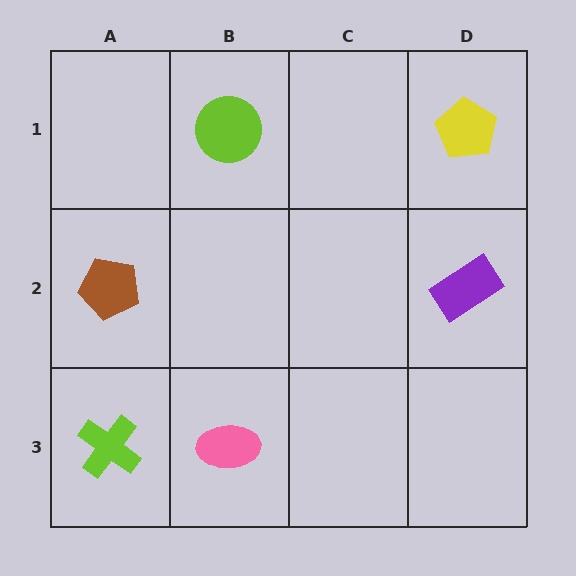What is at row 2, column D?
A purple rectangle.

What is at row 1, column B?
A lime circle.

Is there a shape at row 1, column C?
No, that cell is empty.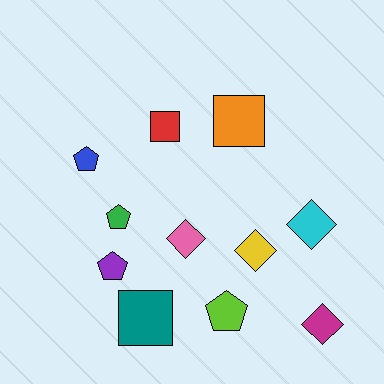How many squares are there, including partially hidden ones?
There are 3 squares.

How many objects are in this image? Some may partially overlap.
There are 11 objects.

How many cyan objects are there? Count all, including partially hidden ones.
There is 1 cyan object.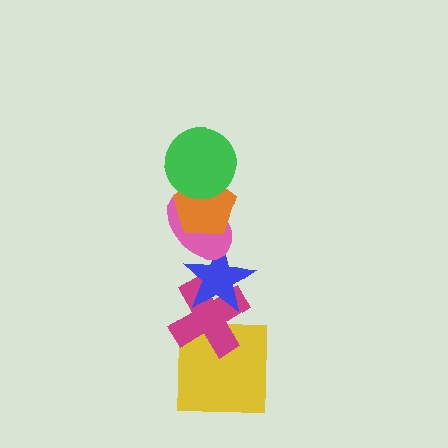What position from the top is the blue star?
The blue star is 4th from the top.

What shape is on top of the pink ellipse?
The orange pentagon is on top of the pink ellipse.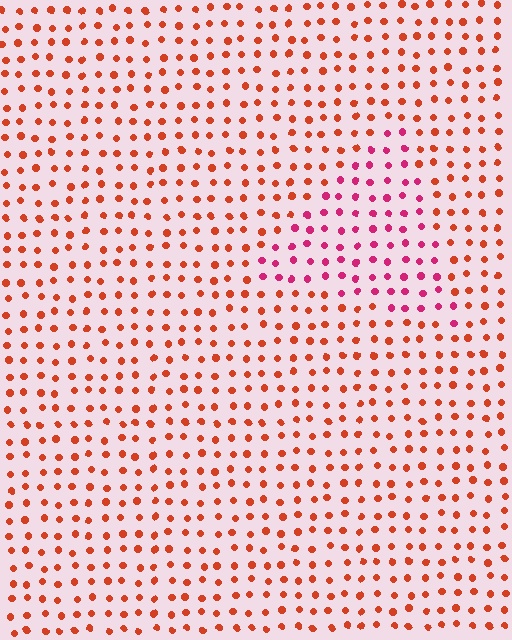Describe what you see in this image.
The image is filled with small red elements in a uniform arrangement. A triangle-shaped region is visible where the elements are tinted to a slightly different hue, forming a subtle color boundary.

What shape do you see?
I see a triangle.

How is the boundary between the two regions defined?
The boundary is defined purely by a slight shift in hue (about 39 degrees). Spacing, size, and orientation are identical on both sides.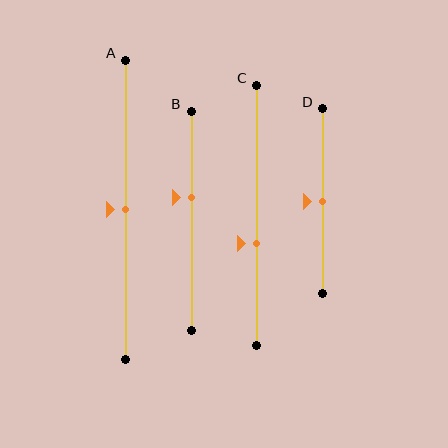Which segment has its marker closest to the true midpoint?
Segment A has its marker closest to the true midpoint.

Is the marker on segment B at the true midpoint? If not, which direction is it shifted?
No, the marker on segment B is shifted upward by about 11% of the segment length.